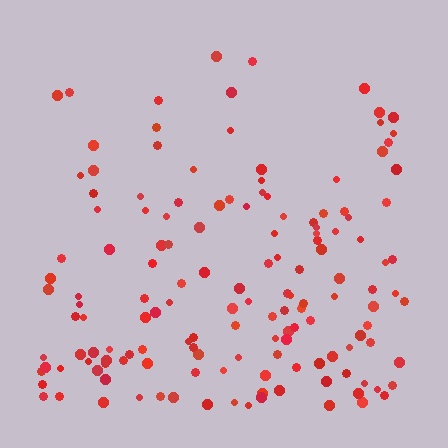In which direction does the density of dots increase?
From top to bottom, with the bottom side densest.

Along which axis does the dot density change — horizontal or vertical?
Vertical.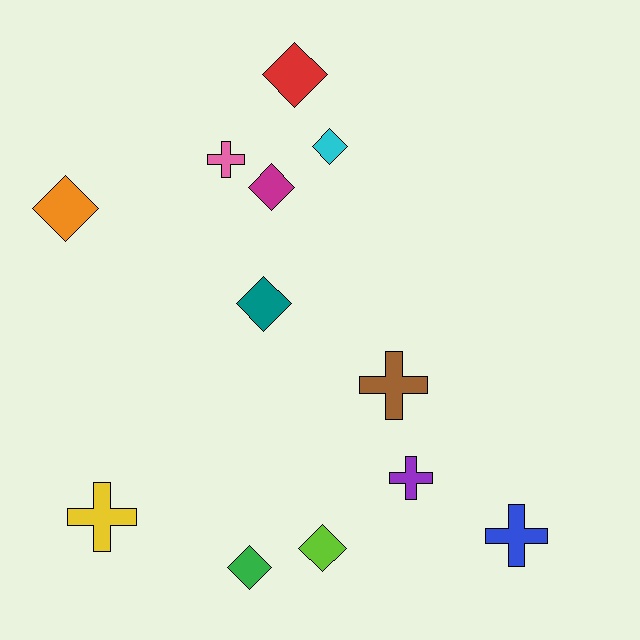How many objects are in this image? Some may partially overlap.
There are 12 objects.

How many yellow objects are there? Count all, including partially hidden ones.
There is 1 yellow object.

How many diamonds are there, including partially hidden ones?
There are 7 diamonds.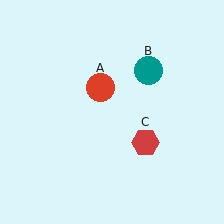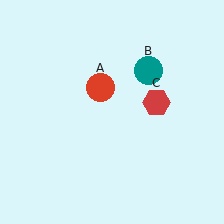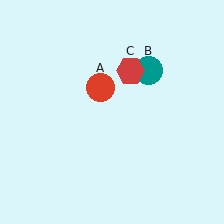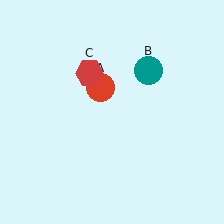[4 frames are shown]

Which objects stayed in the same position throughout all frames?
Red circle (object A) and teal circle (object B) remained stationary.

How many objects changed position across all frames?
1 object changed position: red hexagon (object C).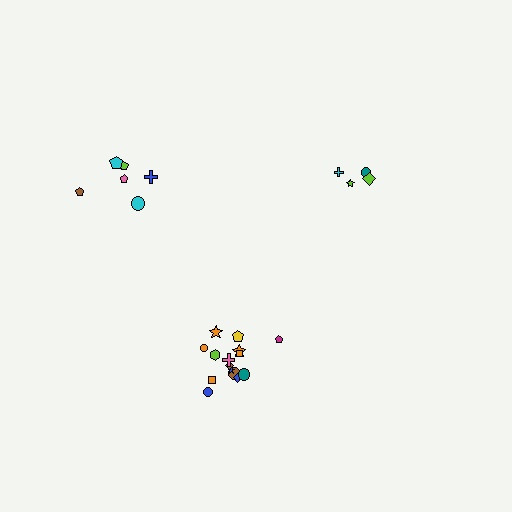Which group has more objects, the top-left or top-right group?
The top-left group.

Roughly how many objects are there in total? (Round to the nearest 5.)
Roughly 25 objects in total.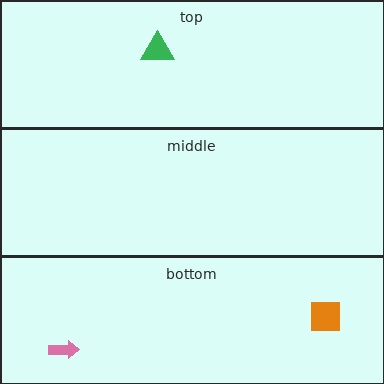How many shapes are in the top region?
1.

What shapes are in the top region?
The green triangle.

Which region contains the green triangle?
The top region.